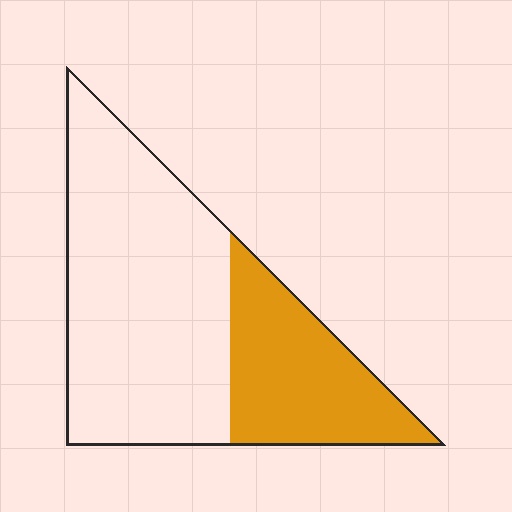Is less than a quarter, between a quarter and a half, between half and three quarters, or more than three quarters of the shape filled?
Between a quarter and a half.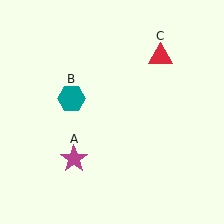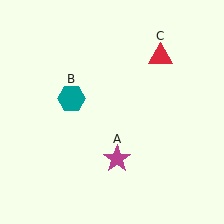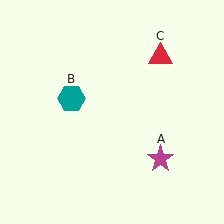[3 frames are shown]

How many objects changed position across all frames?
1 object changed position: magenta star (object A).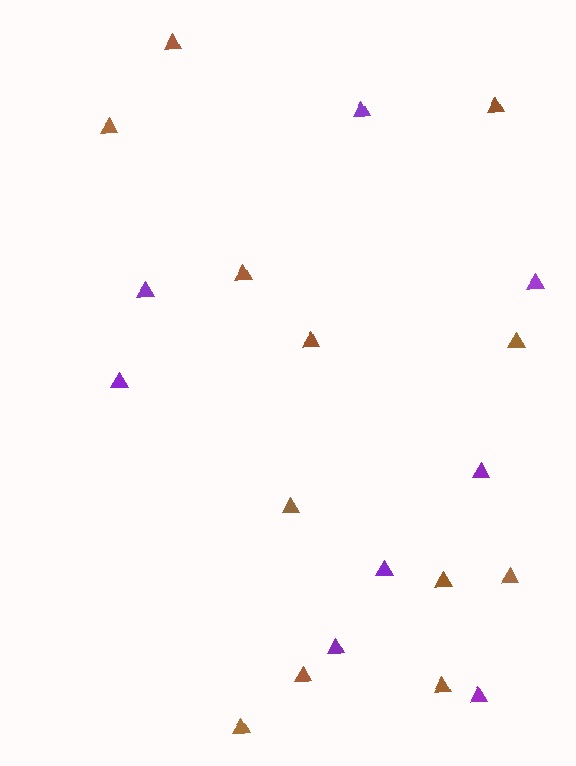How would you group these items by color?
There are 2 groups: one group of brown triangles (12) and one group of purple triangles (8).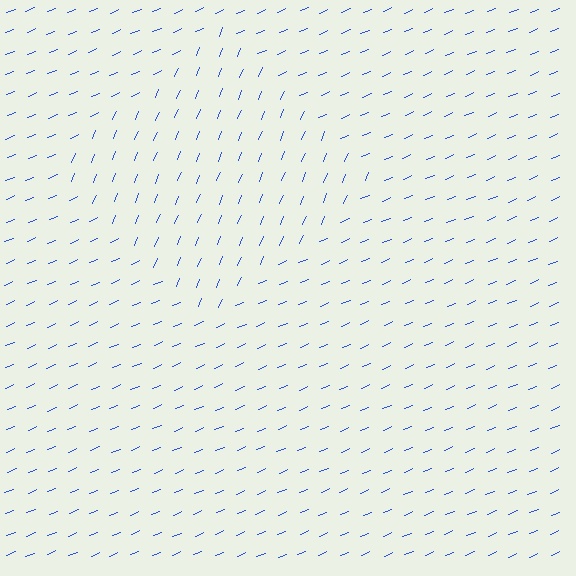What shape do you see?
I see a diamond.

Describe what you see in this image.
The image is filled with small blue line segments. A diamond region in the image has lines oriented differently from the surrounding lines, creating a visible texture boundary.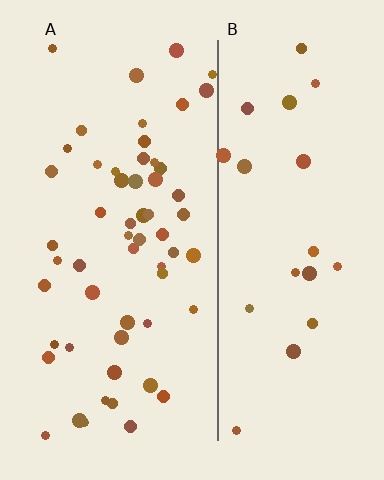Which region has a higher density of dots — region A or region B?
A (the left).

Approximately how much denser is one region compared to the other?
Approximately 2.5× — region A over region B.